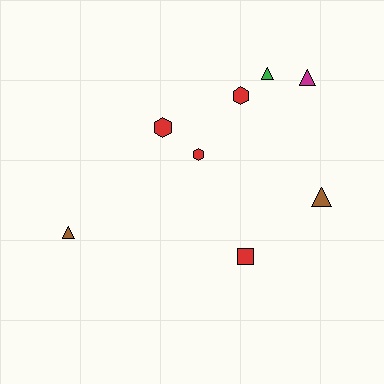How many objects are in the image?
There are 8 objects.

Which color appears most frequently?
Red, with 4 objects.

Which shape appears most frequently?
Triangle, with 4 objects.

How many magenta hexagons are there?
There are no magenta hexagons.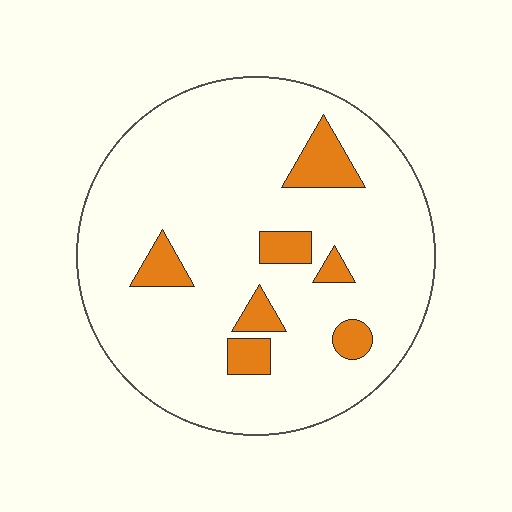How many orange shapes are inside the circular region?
7.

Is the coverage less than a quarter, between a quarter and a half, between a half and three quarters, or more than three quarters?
Less than a quarter.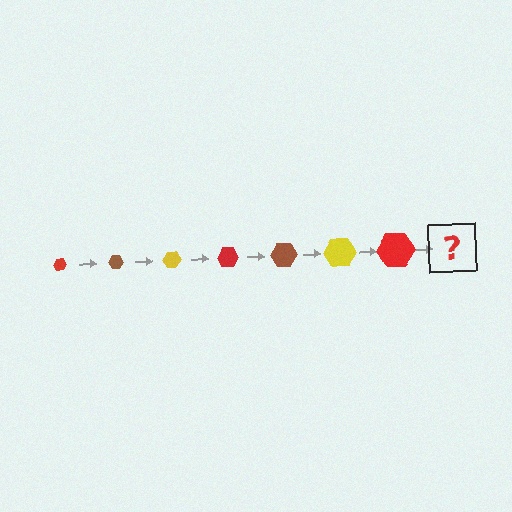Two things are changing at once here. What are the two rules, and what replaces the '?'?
The two rules are that the hexagon grows larger each step and the color cycles through red, brown, and yellow. The '?' should be a brown hexagon, larger than the previous one.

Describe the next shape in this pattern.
It should be a brown hexagon, larger than the previous one.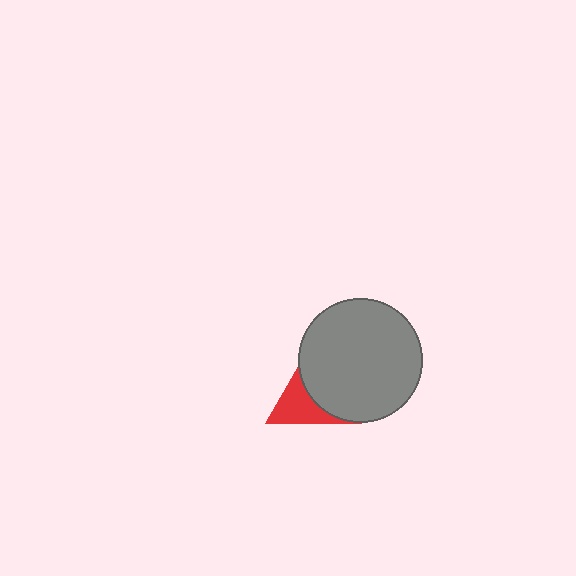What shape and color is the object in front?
The object in front is a gray circle.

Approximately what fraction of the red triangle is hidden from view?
Roughly 55% of the red triangle is hidden behind the gray circle.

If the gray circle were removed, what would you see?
You would see the complete red triangle.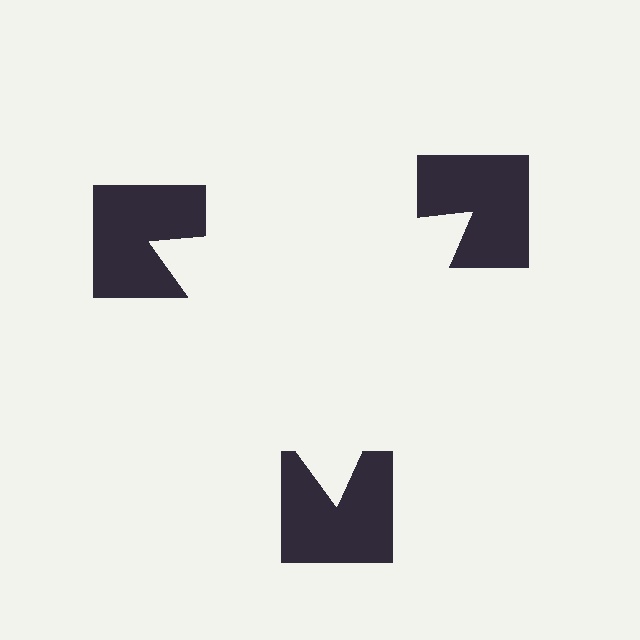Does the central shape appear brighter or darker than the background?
It typically appears slightly brighter than the background, even though no actual brightness change is drawn.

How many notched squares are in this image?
There are 3 — one at each vertex of the illusory triangle.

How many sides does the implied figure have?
3 sides.